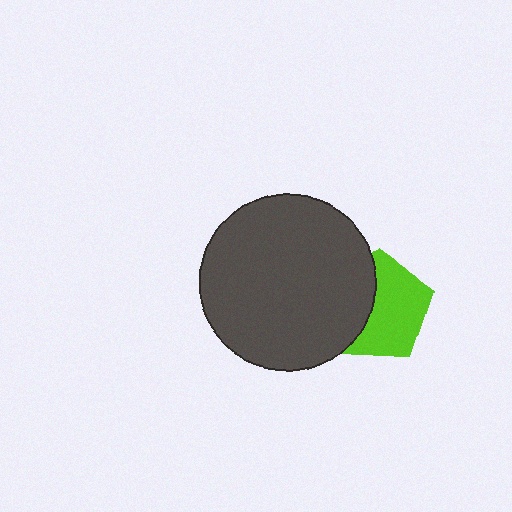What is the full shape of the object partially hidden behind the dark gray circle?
The partially hidden object is a lime pentagon.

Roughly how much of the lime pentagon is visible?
About half of it is visible (roughly 60%).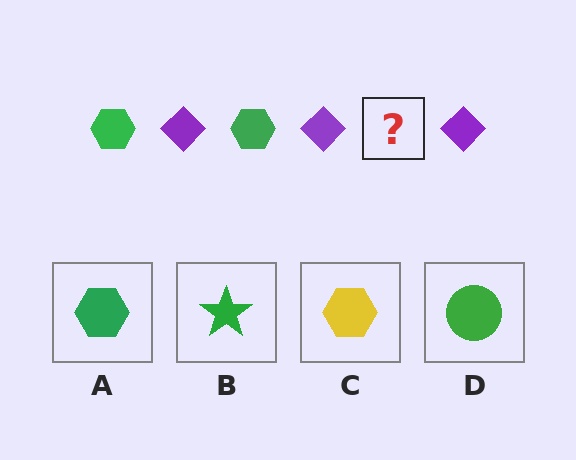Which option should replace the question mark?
Option A.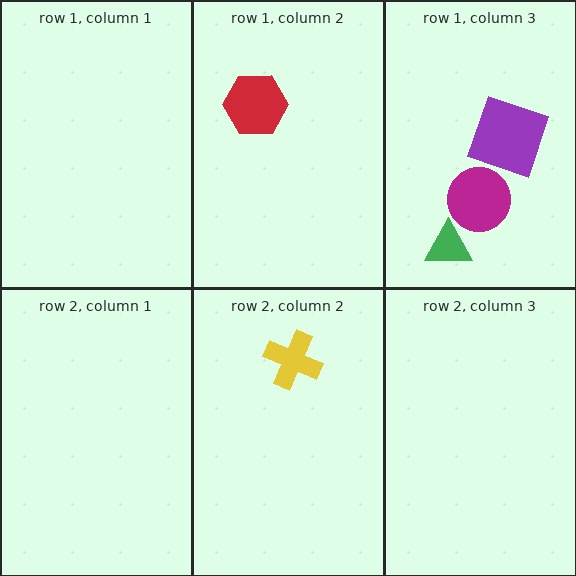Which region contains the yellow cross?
The row 2, column 2 region.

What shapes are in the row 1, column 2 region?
The red hexagon.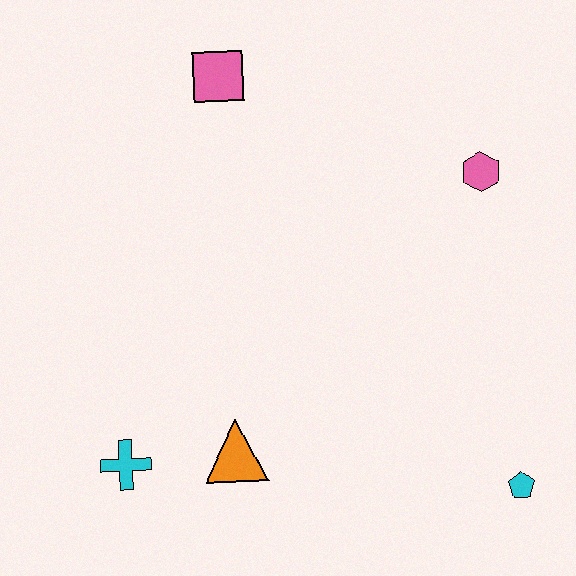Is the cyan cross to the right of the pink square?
No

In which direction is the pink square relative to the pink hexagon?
The pink square is to the left of the pink hexagon.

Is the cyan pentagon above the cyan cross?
No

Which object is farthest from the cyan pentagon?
The pink square is farthest from the cyan pentagon.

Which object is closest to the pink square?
The pink hexagon is closest to the pink square.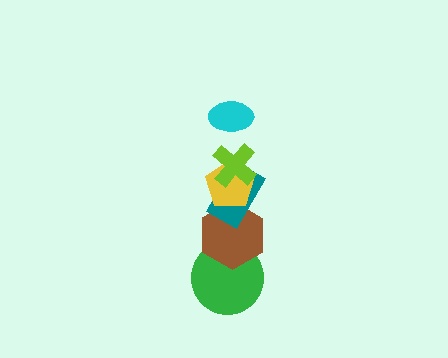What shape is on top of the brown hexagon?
The teal rectangle is on top of the brown hexagon.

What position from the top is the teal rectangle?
The teal rectangle is 4th from the top.